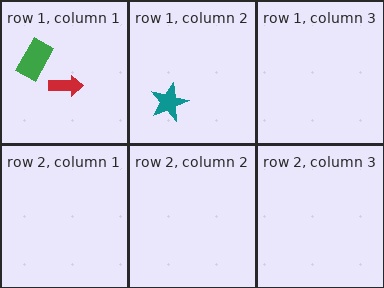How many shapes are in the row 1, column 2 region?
1.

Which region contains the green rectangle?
The row 1, column 1 region.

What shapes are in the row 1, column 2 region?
The teal star.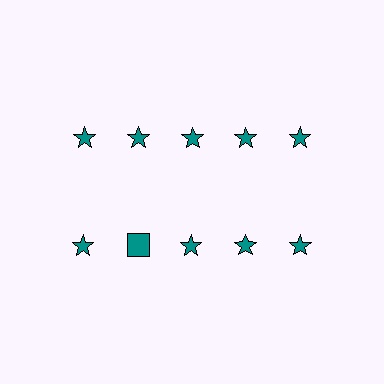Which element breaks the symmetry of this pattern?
The teal square in the second row, second from left column breaks the symmetry. All other shapes are teal stars.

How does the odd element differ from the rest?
It has a different shape: square instead of star.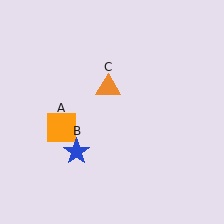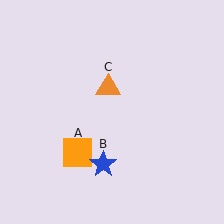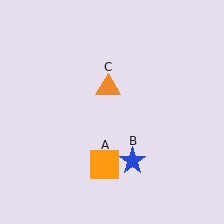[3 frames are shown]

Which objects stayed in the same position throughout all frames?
Orange triangle (object C) remained stationary.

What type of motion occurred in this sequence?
The orange square (object A), blue star (object B) rotated counterclockwise around the center of the scene.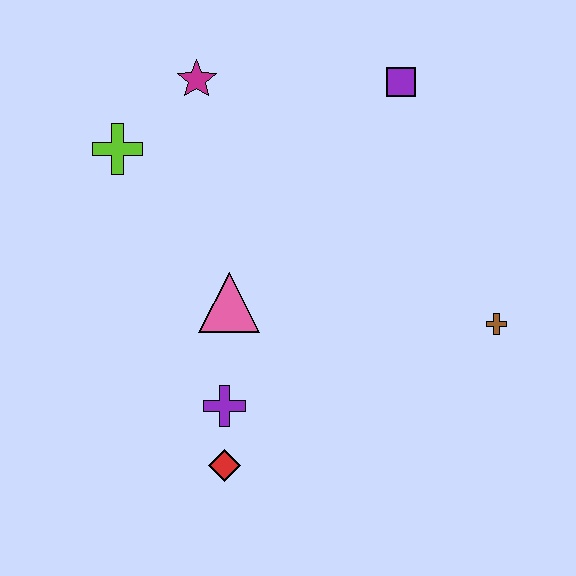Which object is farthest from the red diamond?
The purple square is farthest from the red diamond.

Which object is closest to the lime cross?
The magenta star is closest to the lime cross.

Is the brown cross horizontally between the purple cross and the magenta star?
No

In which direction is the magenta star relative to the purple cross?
The magenta star is above the purple cross.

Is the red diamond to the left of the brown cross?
Yes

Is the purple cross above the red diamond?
Yes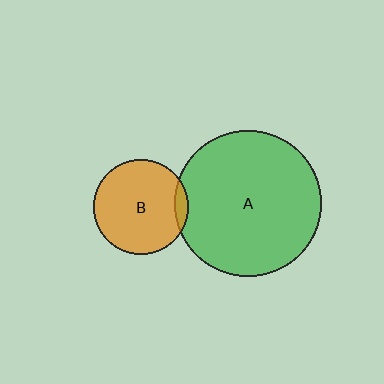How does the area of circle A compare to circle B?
Approximately 2.4 times.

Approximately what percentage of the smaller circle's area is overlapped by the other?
Approximately 5%.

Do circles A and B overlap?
Yes.